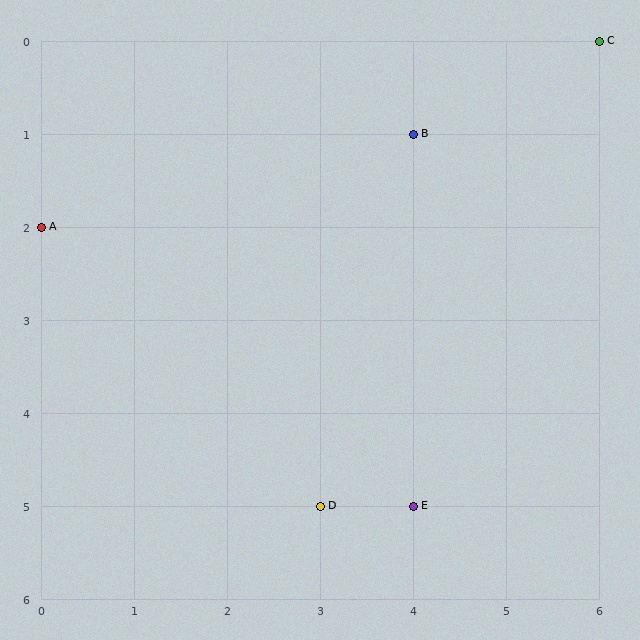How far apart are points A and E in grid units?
Points A and E are 4 columns and 3 rows apart (about 5.0 grid units diagonally).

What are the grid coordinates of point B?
Point B is at grid coordinates (4, 1).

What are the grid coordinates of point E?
Point E is at grid coordinates (4, 5).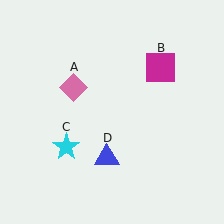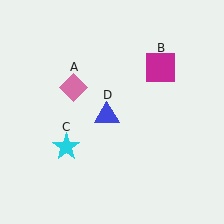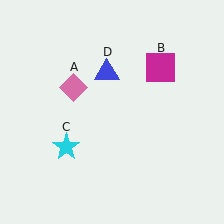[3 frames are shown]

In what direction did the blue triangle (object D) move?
The blue triangle (object D) moved up.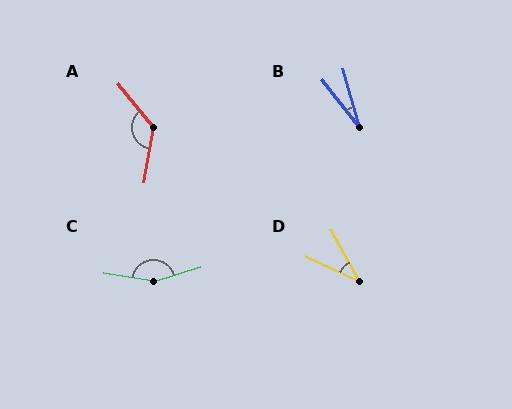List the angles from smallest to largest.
B (22°), D (37°), A (131°), C (154°).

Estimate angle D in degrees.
Approximately 37 degrees.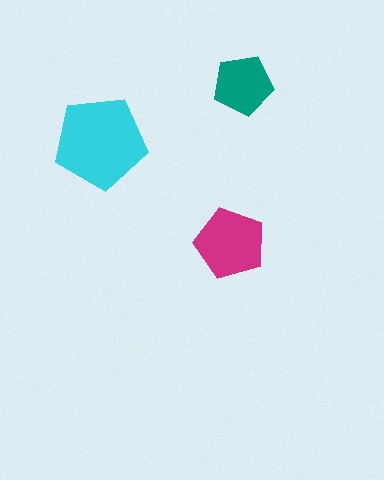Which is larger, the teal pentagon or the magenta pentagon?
The magenta one.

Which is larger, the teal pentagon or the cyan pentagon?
The cyan one.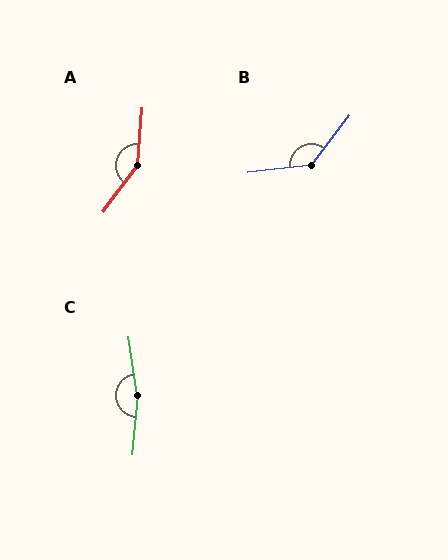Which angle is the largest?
C, at approximately 166 degrees.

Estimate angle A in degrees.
Approximately 148 degrees.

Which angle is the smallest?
B, at approximately 135 degrees.